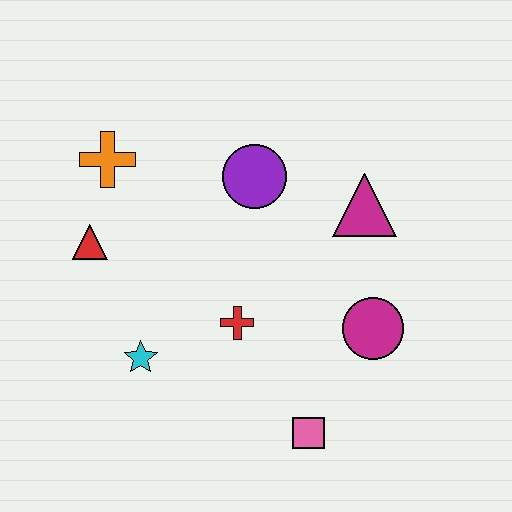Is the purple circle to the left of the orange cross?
No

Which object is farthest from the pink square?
The orange cross is farthest from the pink square.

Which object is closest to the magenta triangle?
The purple circle is closest to the magenta triangle.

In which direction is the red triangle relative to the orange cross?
The red triangle is below the orange cross.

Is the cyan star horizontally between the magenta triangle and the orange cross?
Yes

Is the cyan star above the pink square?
Yes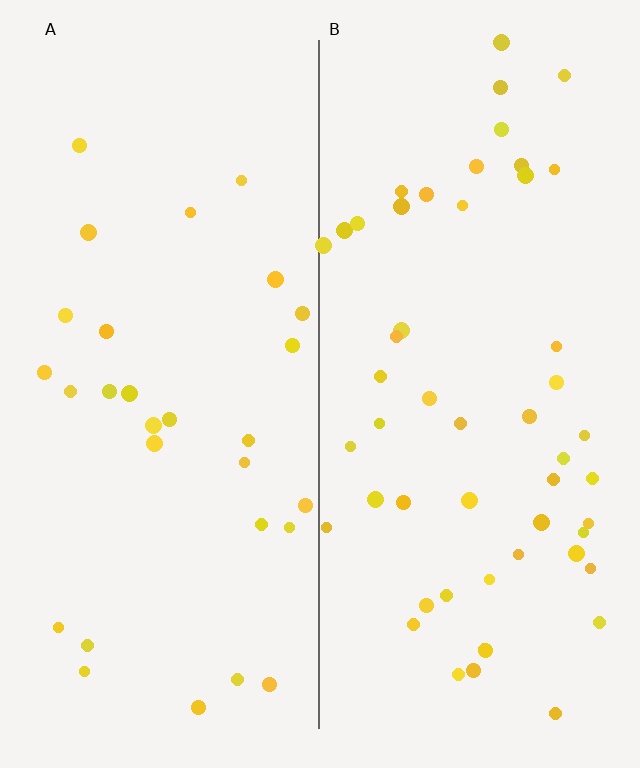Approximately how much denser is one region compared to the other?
Approximately 1.8× — region B over region A.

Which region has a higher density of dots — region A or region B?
B (the right).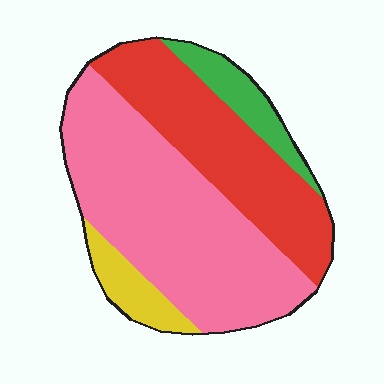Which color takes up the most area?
Pink, at roughly 50%.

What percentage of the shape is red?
Red covers roughly 30% of the shape.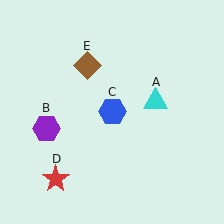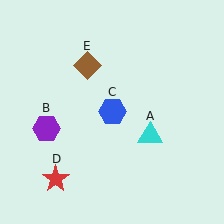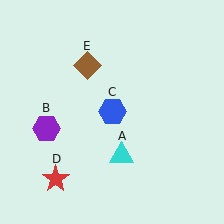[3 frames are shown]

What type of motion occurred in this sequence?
The cyan triangle (object A) rotated clockwise around the center of the scene.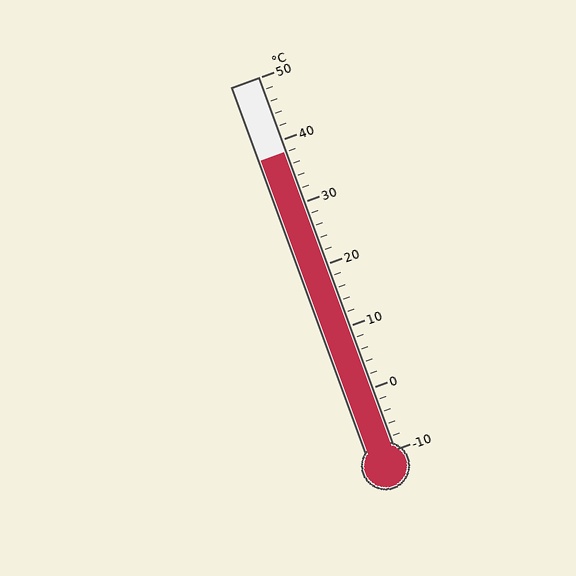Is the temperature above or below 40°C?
The temperature is below 40°C.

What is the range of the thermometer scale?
The thermometer scale ranges from -10°C to 50°C.